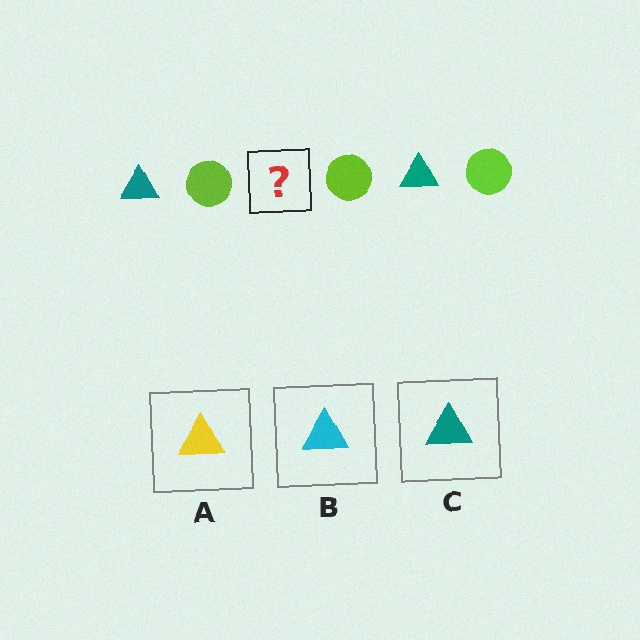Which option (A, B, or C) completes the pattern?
C.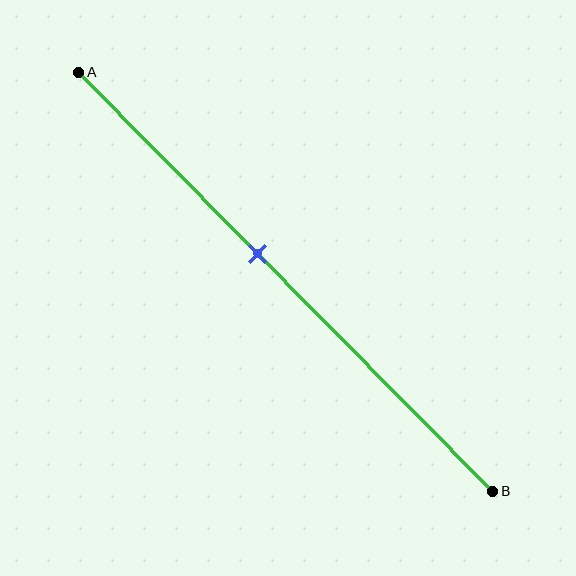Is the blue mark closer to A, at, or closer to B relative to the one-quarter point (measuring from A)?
The blue mark is closer to point B than the one-quarter point of segment AB.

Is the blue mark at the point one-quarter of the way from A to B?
No, the mark is at about 45% from A, not at the 25% one-quarter point.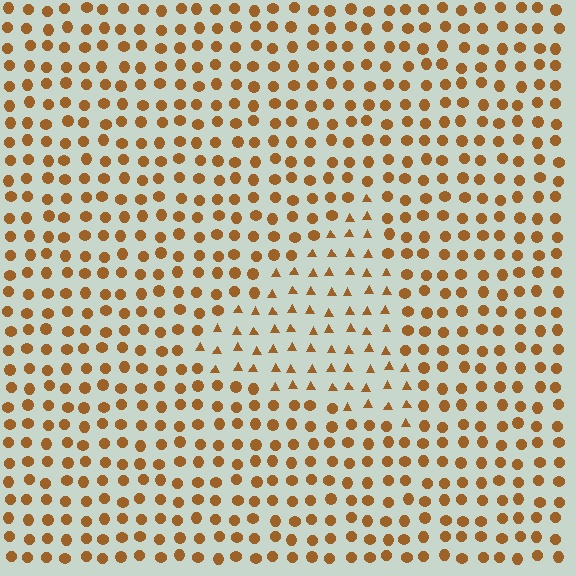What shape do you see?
I see a triangle.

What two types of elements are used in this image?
The image uses triangles inside the triangle region and circles outside it.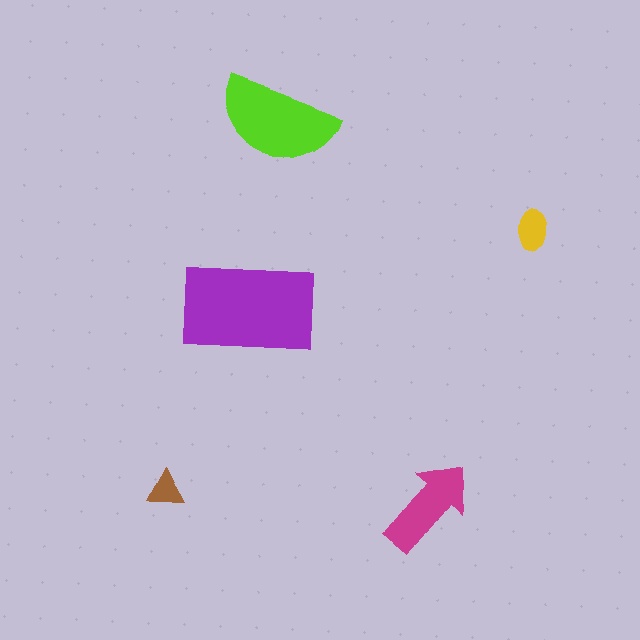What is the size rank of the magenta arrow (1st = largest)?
3rd.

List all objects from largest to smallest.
The purple rectangle, the lime semicircle, the magenta arrow, the yellow ellipse, the brown triangle.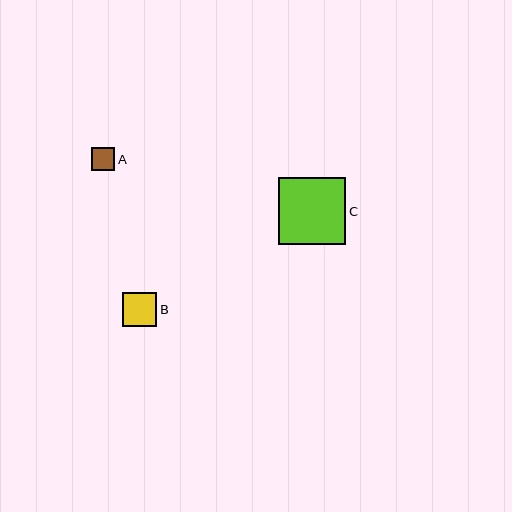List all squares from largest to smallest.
From largest to smallest: C, B, A.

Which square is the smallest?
Square A is the smallest with a size of approximately 23 pixels.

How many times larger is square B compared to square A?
Square B is approximately 1.5 times the size of square A.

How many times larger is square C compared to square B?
Square C is approximately 2.0 times the size of square B.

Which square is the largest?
Square C is the largest with a size of approximately 67 pixels.